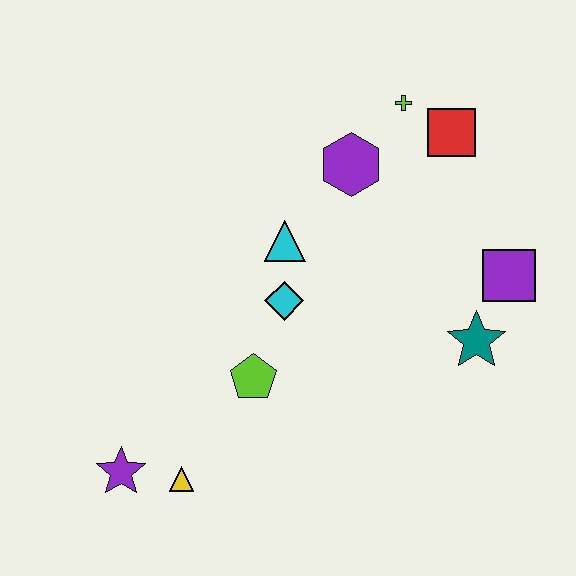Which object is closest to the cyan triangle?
The cyan diamond is closest to the cyan triangle.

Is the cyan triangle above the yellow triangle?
Yes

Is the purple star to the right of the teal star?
No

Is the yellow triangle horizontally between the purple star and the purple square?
Yes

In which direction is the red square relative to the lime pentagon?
The red square is above the lime pentagon.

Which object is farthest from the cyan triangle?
The purple star is farthest from the cyan triangle.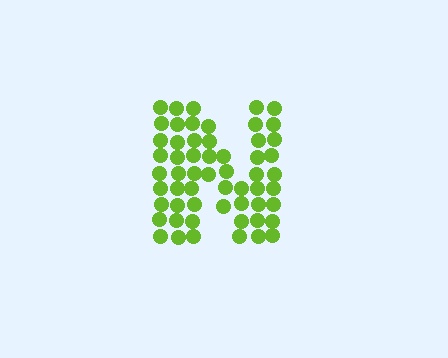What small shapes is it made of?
It is made of small circles.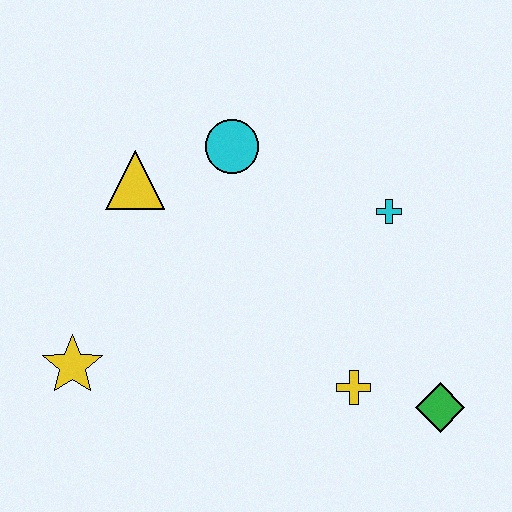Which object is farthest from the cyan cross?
The yellow star is farthest from the cyan cross.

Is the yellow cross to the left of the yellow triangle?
No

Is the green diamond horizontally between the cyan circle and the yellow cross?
No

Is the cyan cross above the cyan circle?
No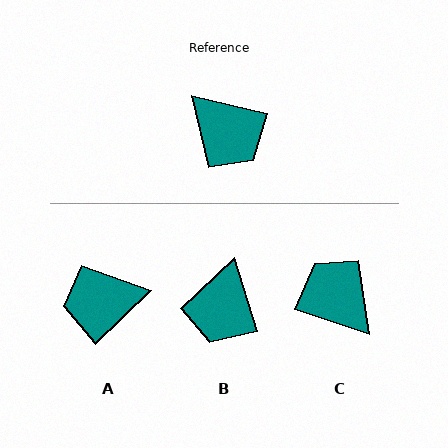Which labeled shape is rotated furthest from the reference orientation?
C, about 175 degrees away.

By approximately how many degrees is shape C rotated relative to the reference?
Approximately 175 degrees counter-clockwise.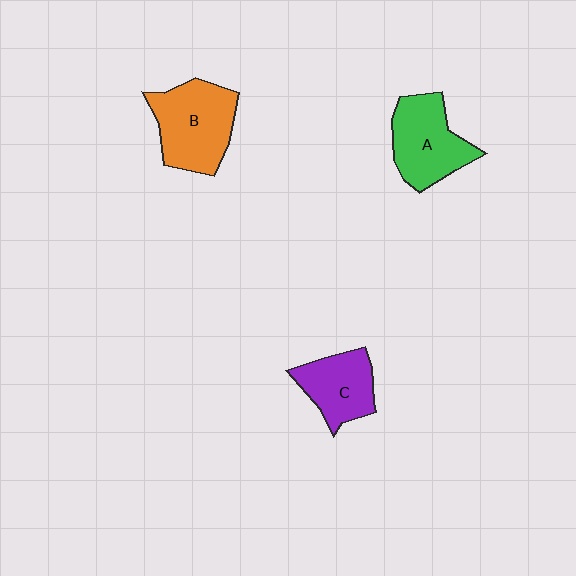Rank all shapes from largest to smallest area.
From largest to smallest: B (orange), A (green), C (purple).